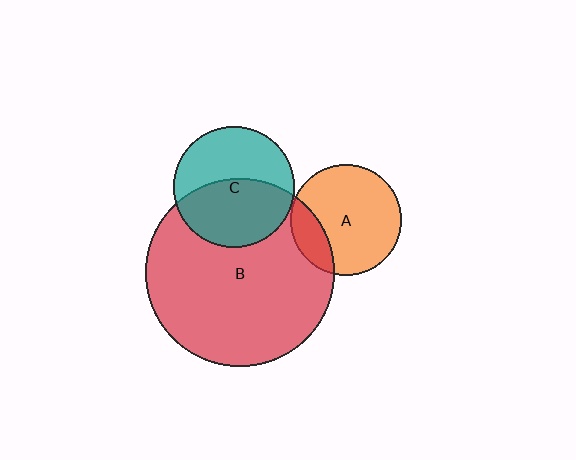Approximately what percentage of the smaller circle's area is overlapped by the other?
Approximately 20%.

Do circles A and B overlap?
Yes.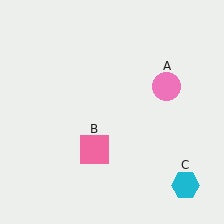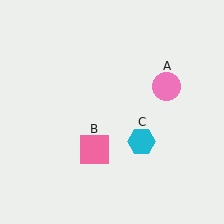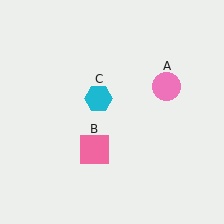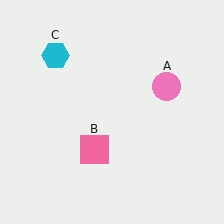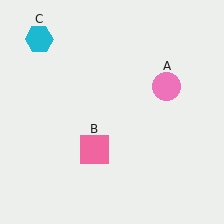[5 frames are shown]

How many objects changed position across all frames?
1 object changed position: cyan hexagon (object C).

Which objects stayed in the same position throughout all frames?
Pink circle (object A) and pink square (object B) remained stationary.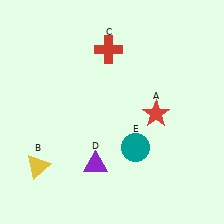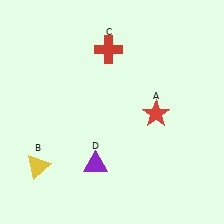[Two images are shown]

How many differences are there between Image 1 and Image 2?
There is 1 difference between the two images.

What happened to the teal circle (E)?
The teal circle (E) was removed in Image 2. It was in the bottom-right area of Image 1.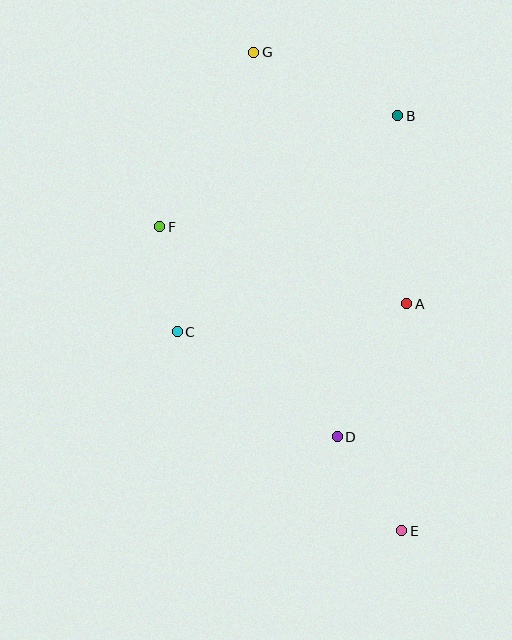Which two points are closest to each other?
Points C and F are closest to each other.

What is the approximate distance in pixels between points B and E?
The distance between B and E is approximately 415 pixels.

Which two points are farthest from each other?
Points E and G are farthest from each other.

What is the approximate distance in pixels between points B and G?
The distance between B and G is approximately 158 pixels.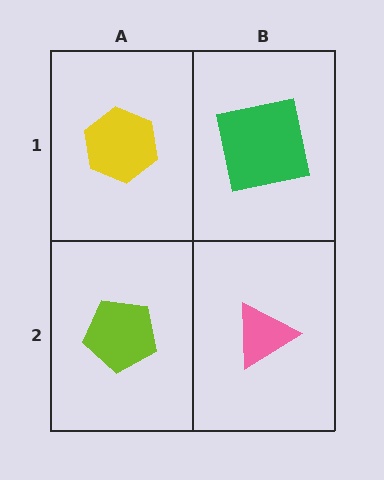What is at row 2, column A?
A lime pentagon.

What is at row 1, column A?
A yellow hexagon.